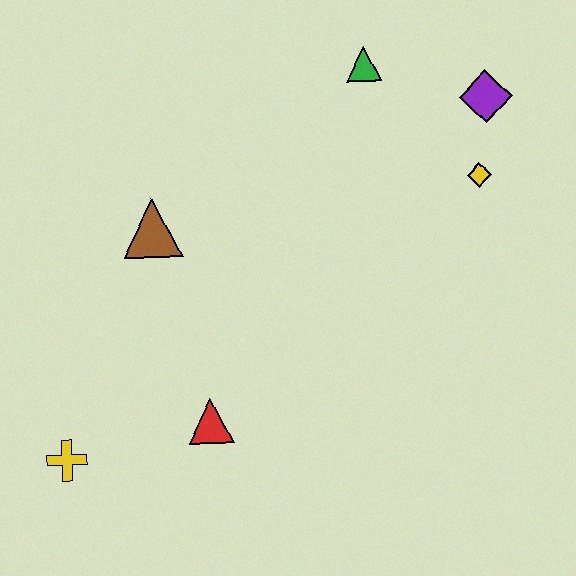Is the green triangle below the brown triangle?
No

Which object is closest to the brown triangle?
The red triangle is closest to the brown triangle.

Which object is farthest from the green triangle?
The yellow cross is farthest from the green triangle.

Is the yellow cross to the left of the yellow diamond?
Yes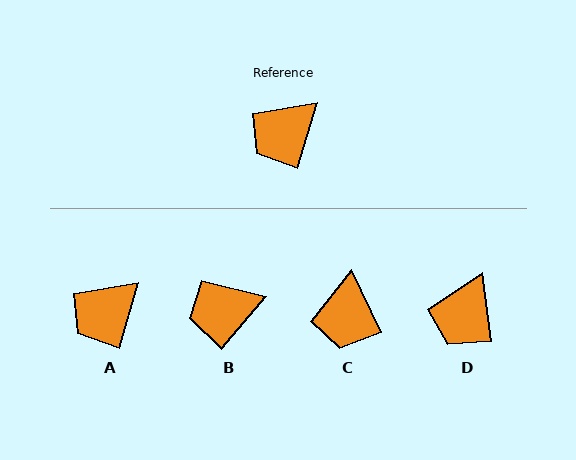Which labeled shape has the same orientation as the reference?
A.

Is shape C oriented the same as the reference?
No, it is off by about 42 degrees.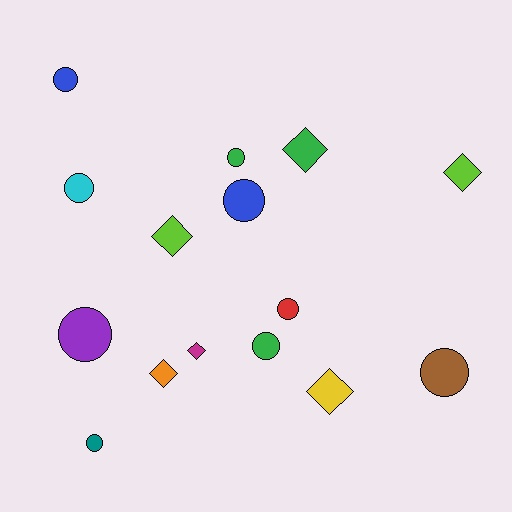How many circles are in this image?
There are 9 circles.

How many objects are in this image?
There are 15 objects.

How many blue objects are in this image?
There are 2 blue objects.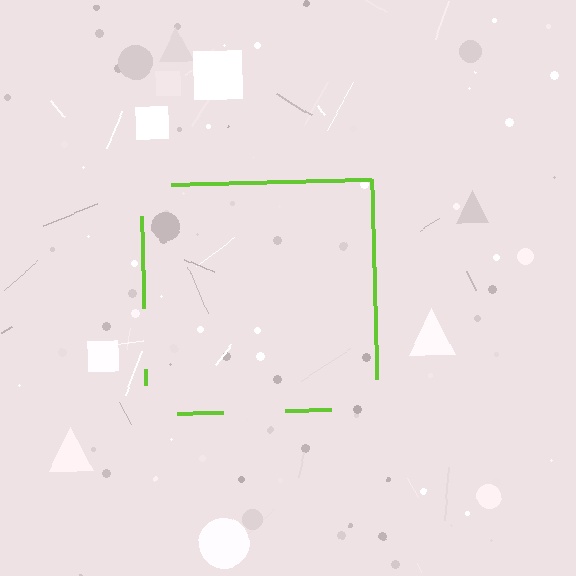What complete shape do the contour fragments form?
The contour fragments form a square.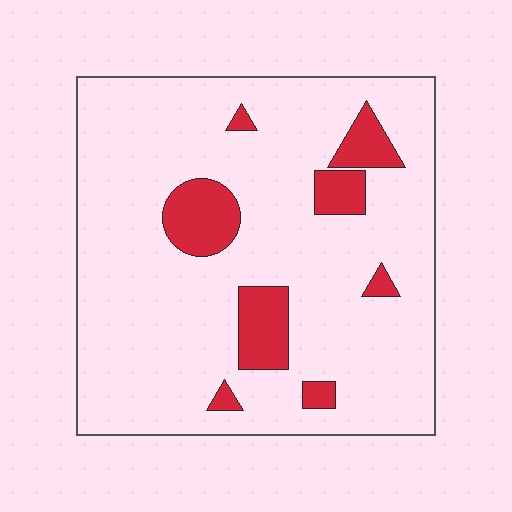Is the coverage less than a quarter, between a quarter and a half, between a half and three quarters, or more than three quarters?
Less than a quarter.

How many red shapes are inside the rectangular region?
8.